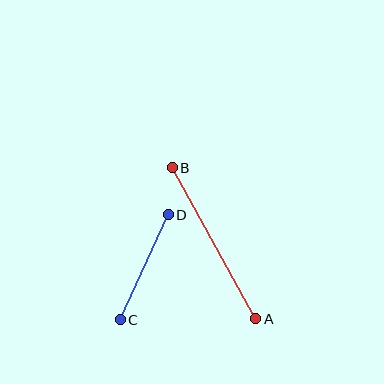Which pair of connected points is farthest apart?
Points A and B are farthest apart.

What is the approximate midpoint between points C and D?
The midpoint is at approximately (144, 267) pixels.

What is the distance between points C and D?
The distance is approximately 115 pixels.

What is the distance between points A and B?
The distance is approximately 173 pixels.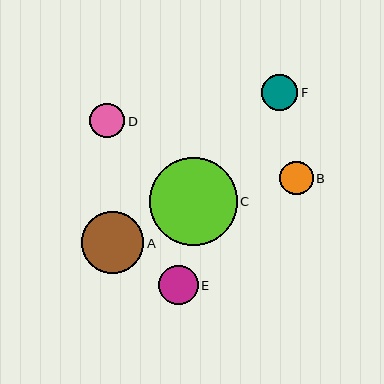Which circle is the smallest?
Circle B is the smallest with a size of approximately 34 pixels.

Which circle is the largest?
Circle C is the largest with a size of approximately 88 pixels.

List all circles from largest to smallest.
From largest to smallest: C, A, E, F, D, B.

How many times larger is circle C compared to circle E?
Circle C is approximately 2.2 times the size of circle E.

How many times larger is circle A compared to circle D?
Circle A is approximately 1.8 times the size of circle D.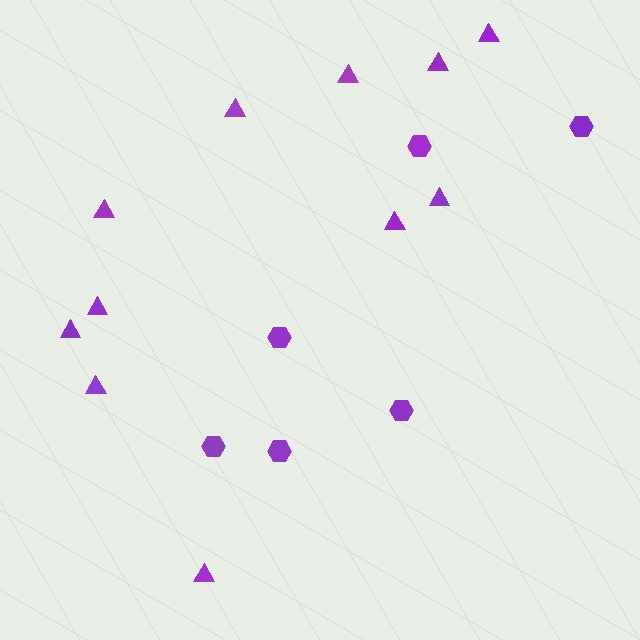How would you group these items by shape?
There are 2 groups: one group of hexagons (6) and one group of triangles (11).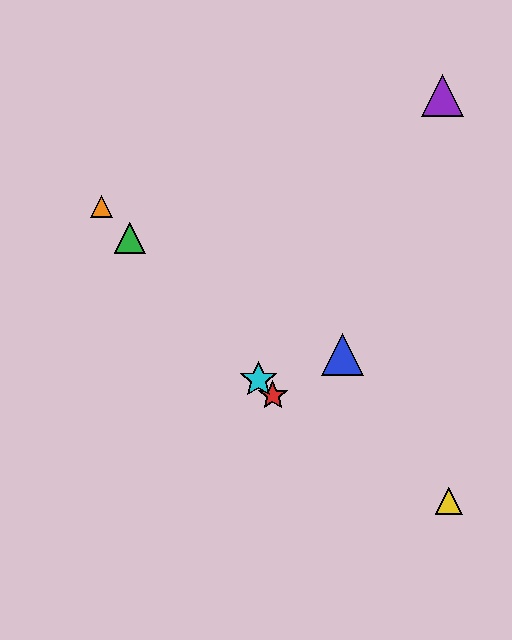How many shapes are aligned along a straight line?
4 shapes (the red star, the green triangle, the orange triangle, the cyan star) are aligned along a straight line.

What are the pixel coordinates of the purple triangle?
The purple triangle is at (443, 95).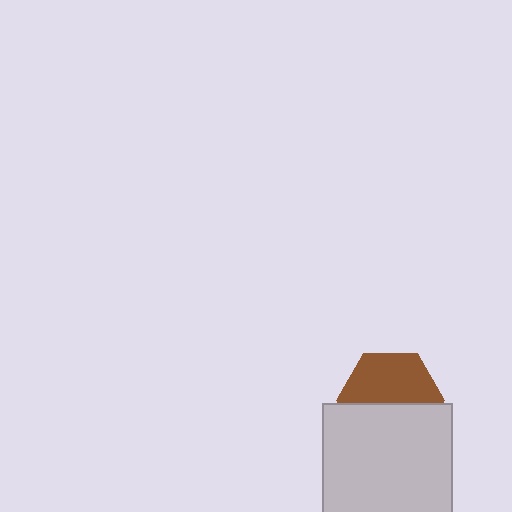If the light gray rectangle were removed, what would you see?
You would see the complete brown hexagon.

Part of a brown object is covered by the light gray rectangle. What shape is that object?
It is a hexagon.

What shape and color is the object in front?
The object in front is a light gray rectangle.